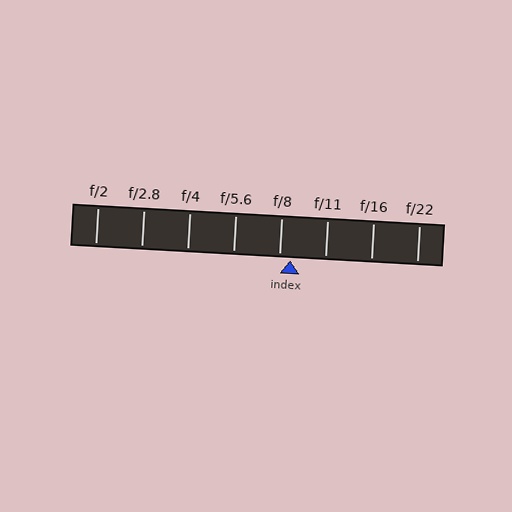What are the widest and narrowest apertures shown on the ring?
The widest aperture shown is f/2 and the narrowest is f/22.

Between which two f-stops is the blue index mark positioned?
The index mark is between f/8 and f/11.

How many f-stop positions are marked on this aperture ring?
There are 8 f-stop positions marked.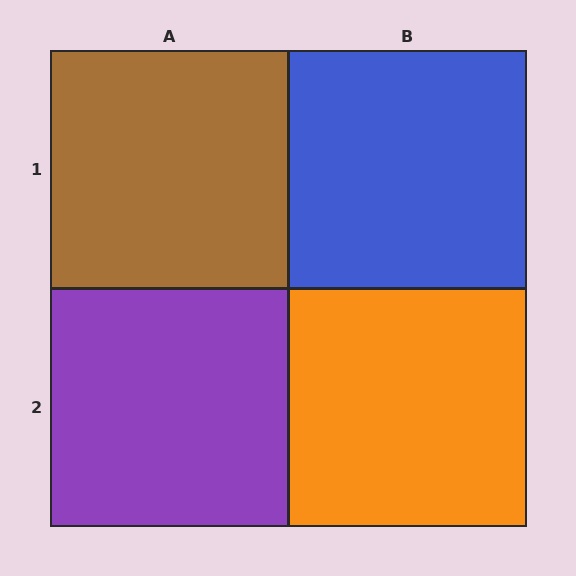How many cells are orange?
1 cell is orange.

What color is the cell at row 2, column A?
Purple.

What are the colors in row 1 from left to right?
Brown, blue.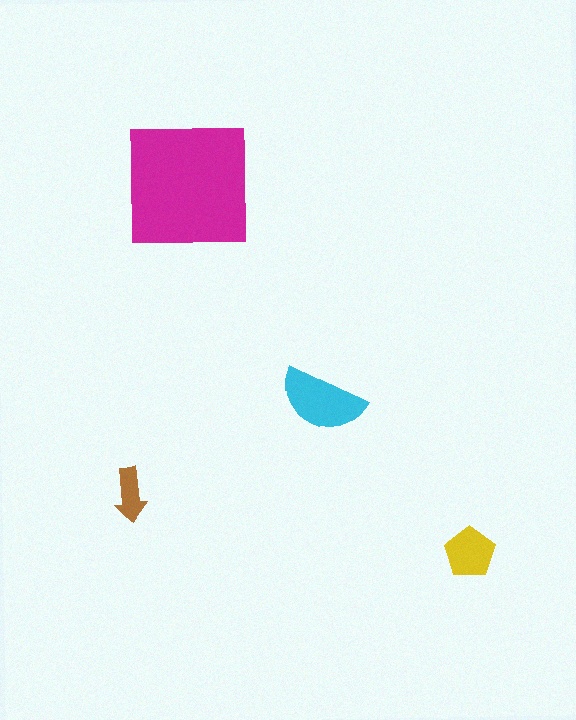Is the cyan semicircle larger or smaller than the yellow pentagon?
Larger.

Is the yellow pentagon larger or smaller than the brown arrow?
Larger.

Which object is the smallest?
The brown arrow.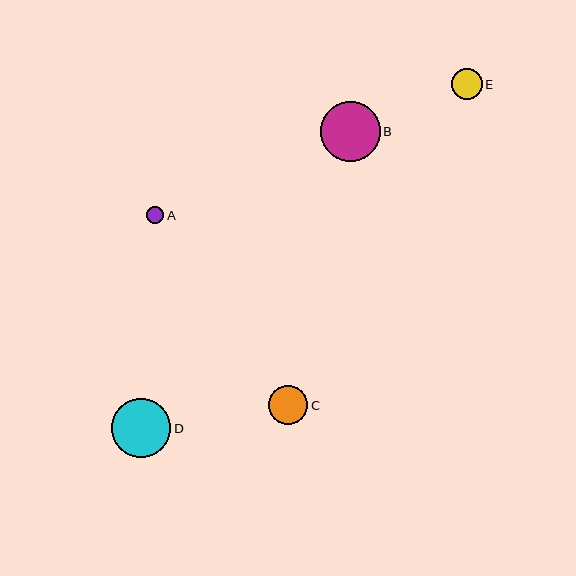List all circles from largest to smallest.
From largest to smallest: D, B, C, E, A.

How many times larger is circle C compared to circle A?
Circle C is approximately 2.4 times the size of circle A.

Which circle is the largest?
Circle D is the largest with a size of approximately 59 pixels.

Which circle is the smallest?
Circle A is the smallest with a size of approximately 17 pixels.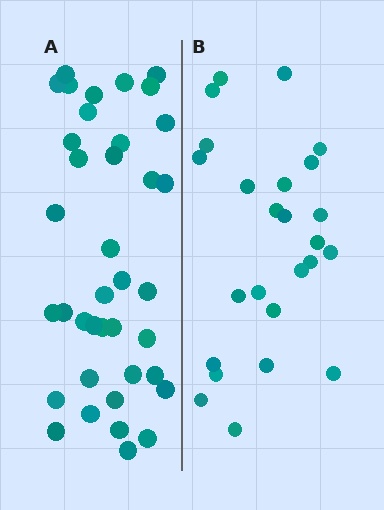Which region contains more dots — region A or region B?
Region A (the left region) has more dots.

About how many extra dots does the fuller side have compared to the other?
Region A has approximately 15 more dots than region B.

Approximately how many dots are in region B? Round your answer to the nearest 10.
About 20 dots. (The exact count is 25, which rounds to 20.)